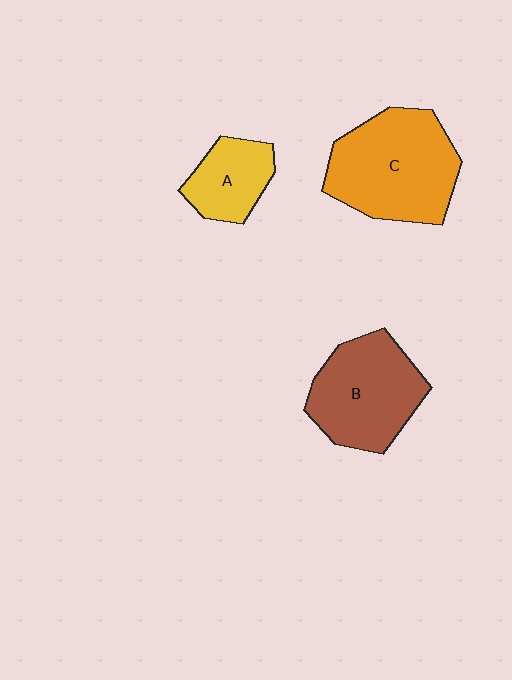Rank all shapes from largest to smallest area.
From largest to smallest: C (orange), B (brown), A (yellow).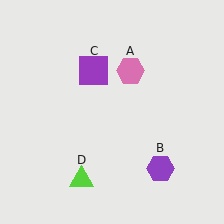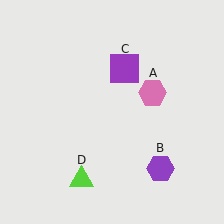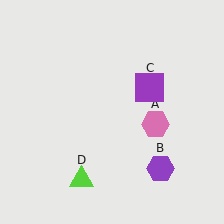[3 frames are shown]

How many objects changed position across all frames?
2 objects changed position: pink hexagon (object A), purple square (object C).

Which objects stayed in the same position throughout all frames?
Purple hexagon (object B) and lime triangle (object D) remained stationary.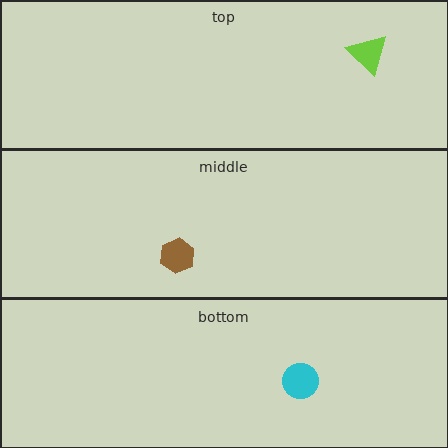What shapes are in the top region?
The lime triangle.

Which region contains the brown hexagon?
The middle region.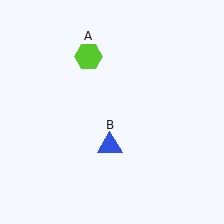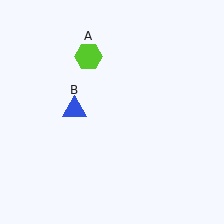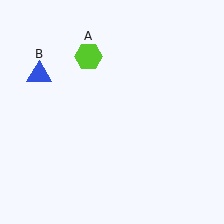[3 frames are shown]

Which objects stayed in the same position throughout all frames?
Lime hexagon (object A) remained stationary.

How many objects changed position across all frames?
1 object changed position: blue triangle (object B).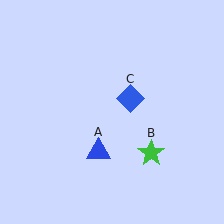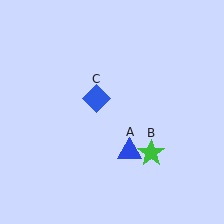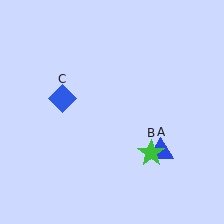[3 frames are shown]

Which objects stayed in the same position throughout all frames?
Green star (object B) remained stationary.